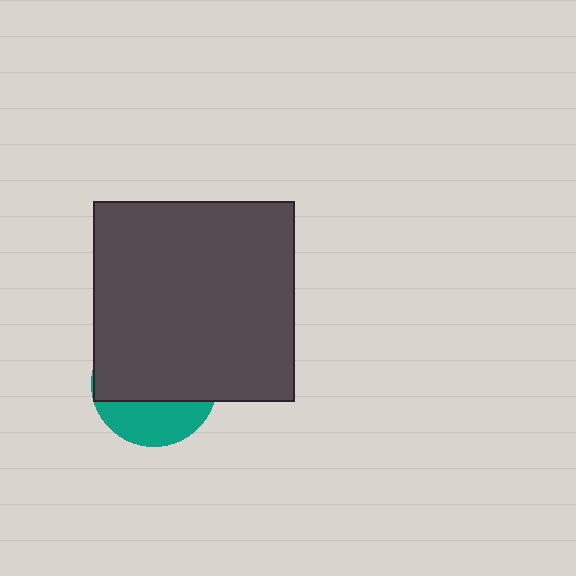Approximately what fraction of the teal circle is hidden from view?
Roughly 67% of the teal circle is hidden behind the dark gray square.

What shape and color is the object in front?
The object in front is a dark gray square.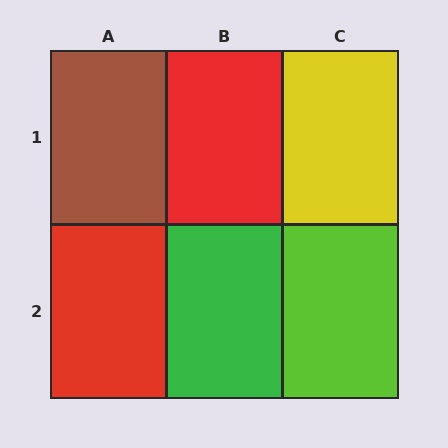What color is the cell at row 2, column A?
Red.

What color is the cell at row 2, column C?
Lime.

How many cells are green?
1 cell is green.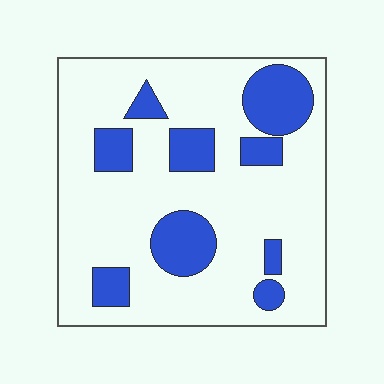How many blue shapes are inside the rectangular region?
9.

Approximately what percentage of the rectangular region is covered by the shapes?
Approximately 25%.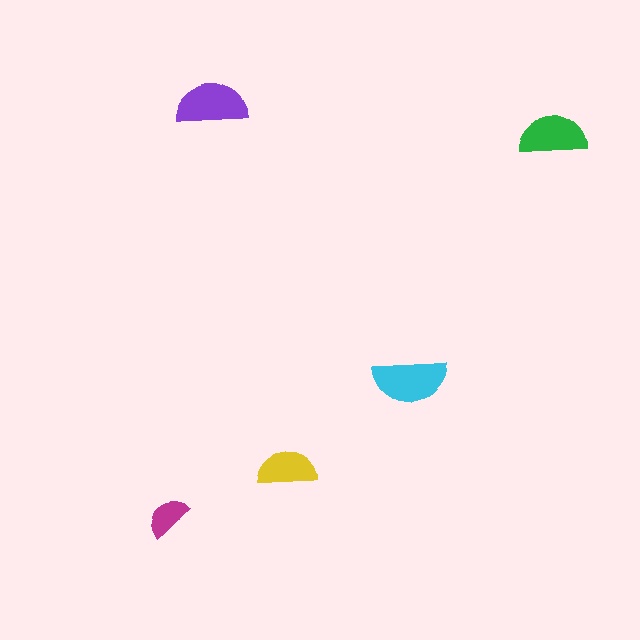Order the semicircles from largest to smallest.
the cyan one, the purple one, the green one, the yellow one, the magenta one.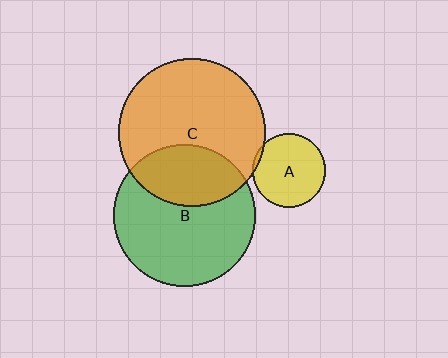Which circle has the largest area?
Circle C (orange).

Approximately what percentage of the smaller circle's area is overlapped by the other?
Approximately 30%.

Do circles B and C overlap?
Yes.